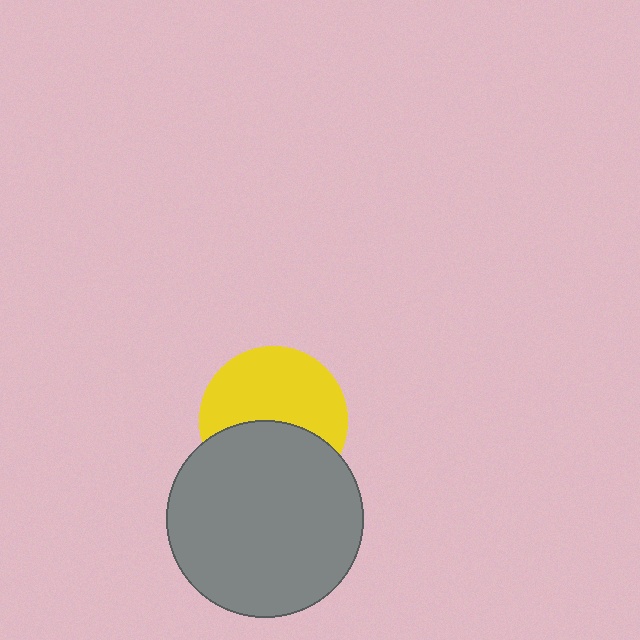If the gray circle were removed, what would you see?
You would see the complete yellow circle.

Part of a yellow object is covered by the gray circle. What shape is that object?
It is a circle.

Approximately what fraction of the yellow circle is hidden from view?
Roughly 42% of the yellow circle is hidden behind the gray circle.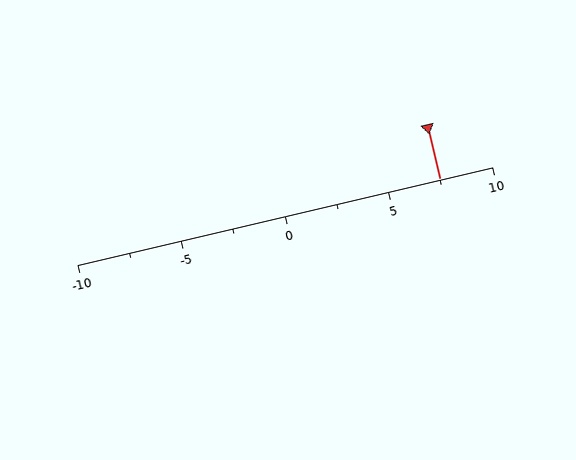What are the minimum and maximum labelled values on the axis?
The axis runs from -10 to 10.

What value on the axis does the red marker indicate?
The marker indicates approximately 7.5.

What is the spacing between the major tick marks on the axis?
The major ticks are spaced 5 apart.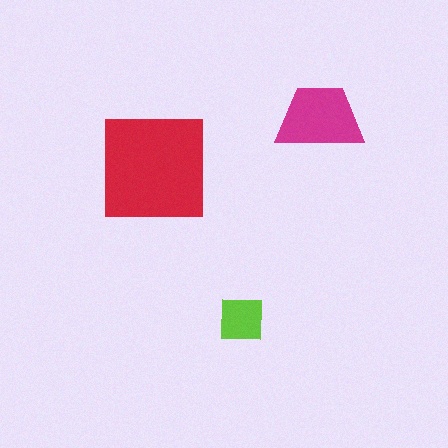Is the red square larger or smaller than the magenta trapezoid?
Larger.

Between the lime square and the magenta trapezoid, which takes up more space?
The magenta trapezoid.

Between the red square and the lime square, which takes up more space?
The red square.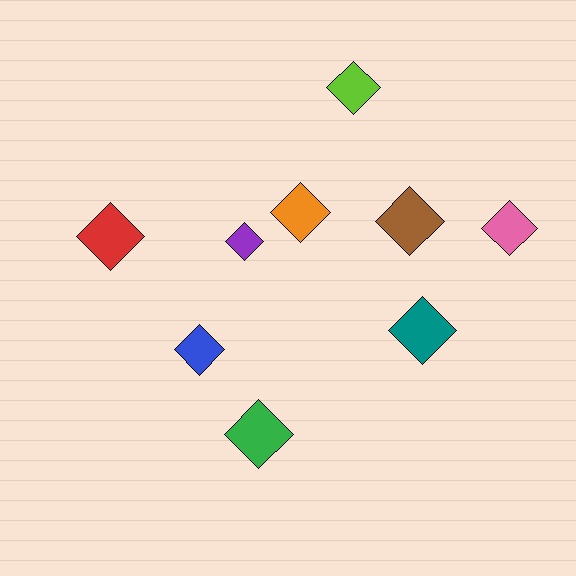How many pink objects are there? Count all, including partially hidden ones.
There is 1 pink object.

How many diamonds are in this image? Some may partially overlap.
There are 9 diamonds.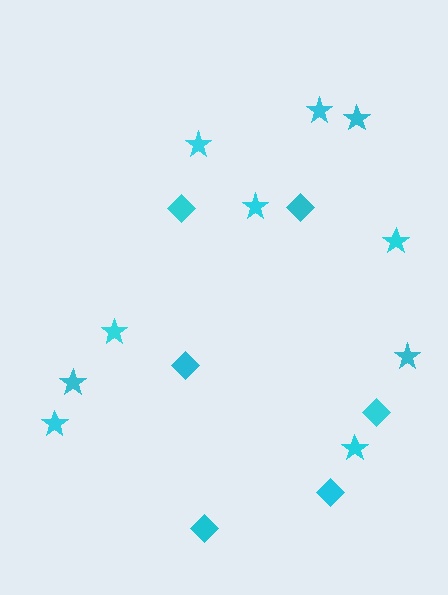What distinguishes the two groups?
There are 2 groups: one group of stars (10) and one group of diamonds (6).